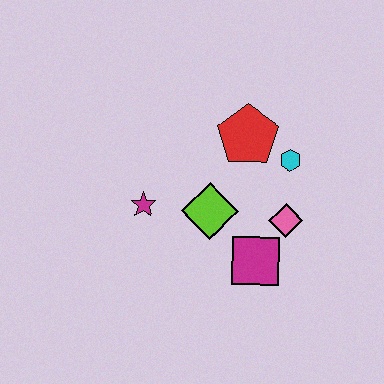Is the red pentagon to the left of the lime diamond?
No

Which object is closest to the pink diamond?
The magenta square is closest to the pink diamond.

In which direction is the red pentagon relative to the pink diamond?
The red pentagon is above the pink diamond.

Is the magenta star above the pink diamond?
Yes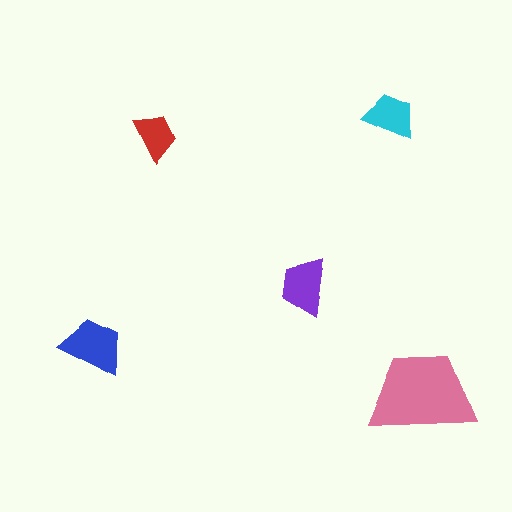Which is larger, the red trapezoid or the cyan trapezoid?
The cyan one.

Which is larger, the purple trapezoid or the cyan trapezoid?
The purple one.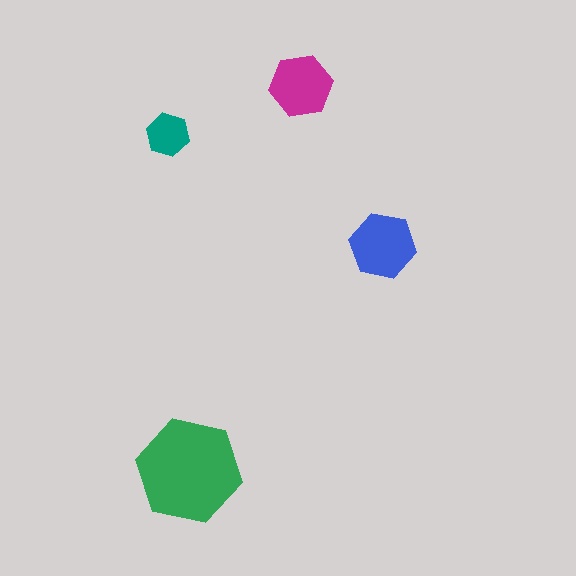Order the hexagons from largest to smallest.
the green one, the blue one, the magenta one, the teal one.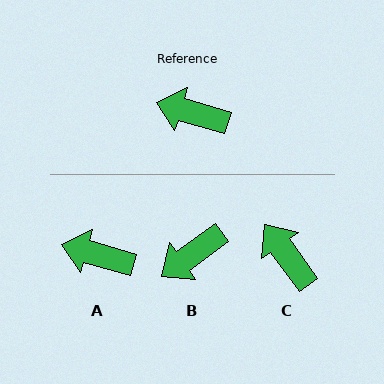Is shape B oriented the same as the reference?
No, it is off by about 52 degrees.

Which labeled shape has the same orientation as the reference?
A.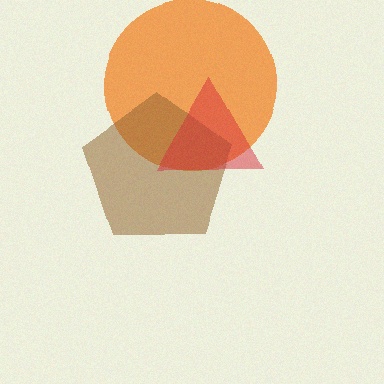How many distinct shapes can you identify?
There are 3 distinct shapes: an orange circle, a brown pentagon, a red triangle.